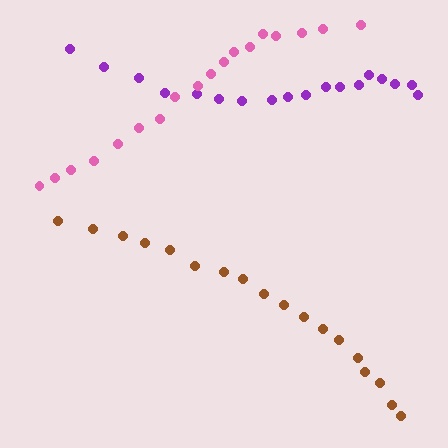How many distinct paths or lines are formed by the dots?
There are 3 distinct paths.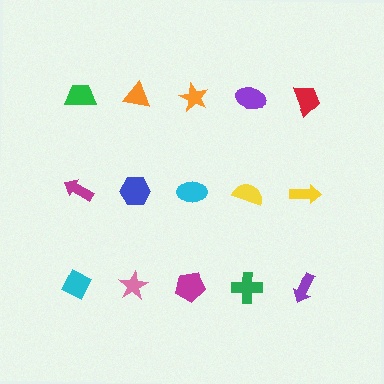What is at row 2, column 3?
A cyan ellipse.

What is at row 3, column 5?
A purple arrow.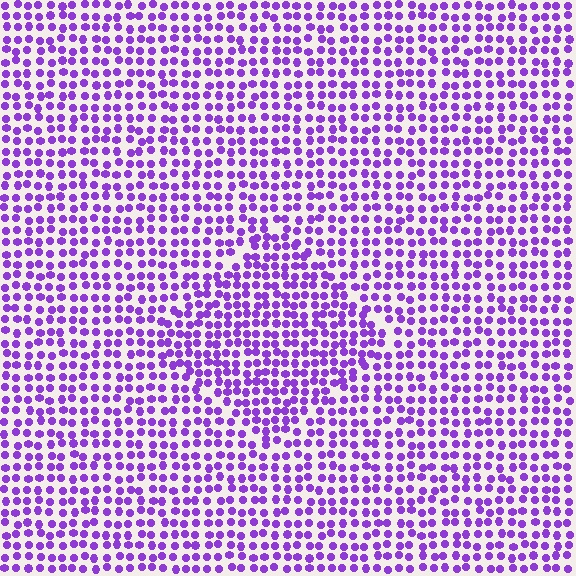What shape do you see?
I see a diamond.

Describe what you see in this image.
The image contains small purple elements arranged at two different densities. A diamond-shaped region is visible where the elements are more densely packed than the surrounding area.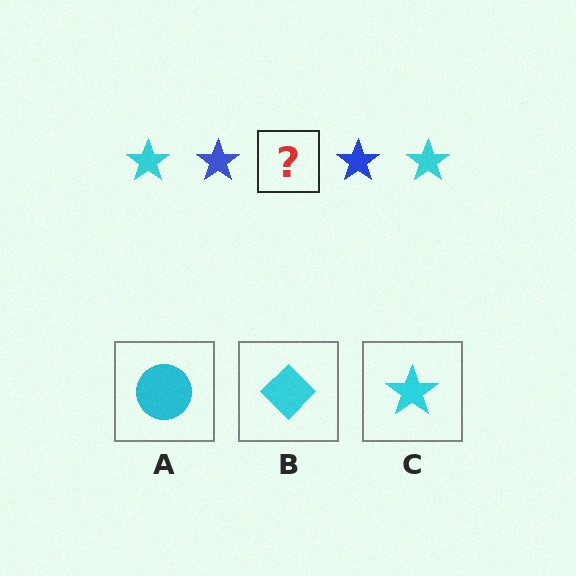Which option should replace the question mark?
Option C.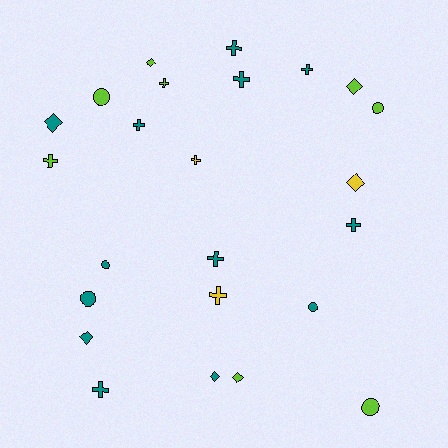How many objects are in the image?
There are 24 objects.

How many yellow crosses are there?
There are 2 yellow crosses.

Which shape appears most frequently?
Cross, with 11 objects.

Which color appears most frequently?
Teal, with 13 objects.